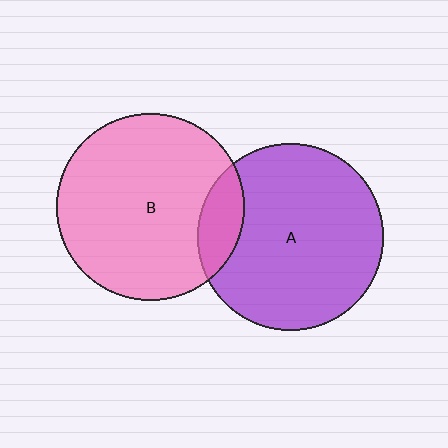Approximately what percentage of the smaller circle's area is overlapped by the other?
Approximately 15%.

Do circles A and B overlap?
Yes.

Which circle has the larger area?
Circle B (pink).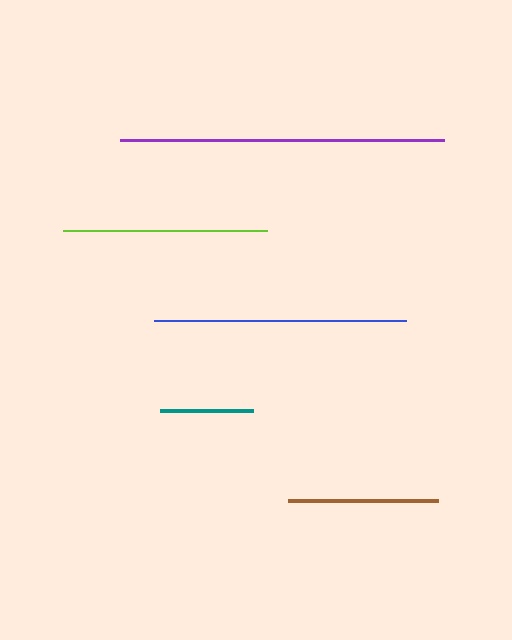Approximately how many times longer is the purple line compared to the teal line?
The purple line is approximately 3.5 times the length of the teal line.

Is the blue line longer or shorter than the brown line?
The blue line is longer than the brown line.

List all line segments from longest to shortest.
From longest to shortest: purple, blue, lime, brown, teal.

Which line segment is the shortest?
The teal line is the shortest at approximately 93 pixels.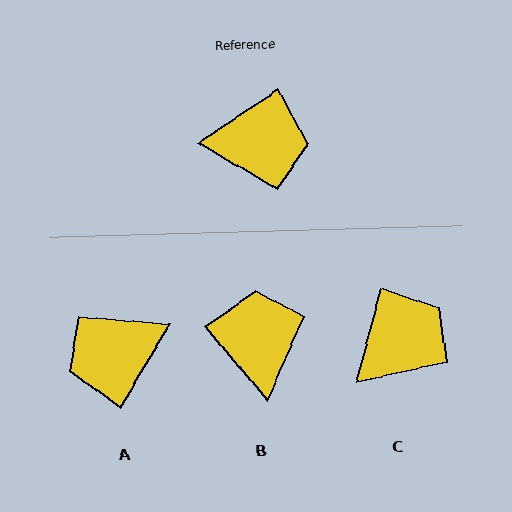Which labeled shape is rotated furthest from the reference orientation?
A, about 155 degrees away.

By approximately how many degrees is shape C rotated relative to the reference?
Approximately 42 degrees counter-clockwise.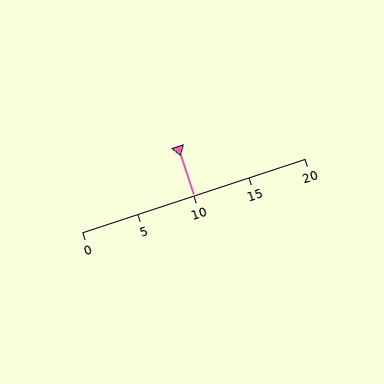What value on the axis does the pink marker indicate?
The marker indicates approximately 10.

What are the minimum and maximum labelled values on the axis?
The axis runs from 0 to 20.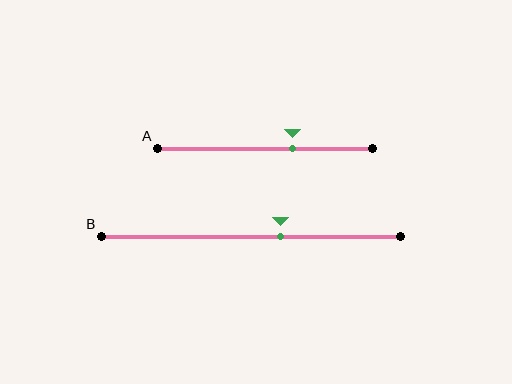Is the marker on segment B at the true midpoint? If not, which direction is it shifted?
No, the marker on segment B is shifted to the right by about 10% of the segment length.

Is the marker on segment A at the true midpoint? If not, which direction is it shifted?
No, the marker on segment A is shifted to the right by about 13% of the segment length.